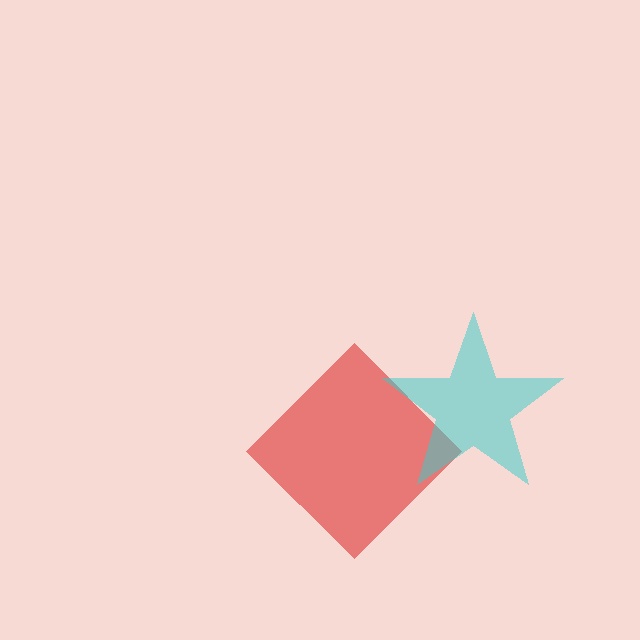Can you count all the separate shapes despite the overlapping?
Yes, there are 2 separate shapes.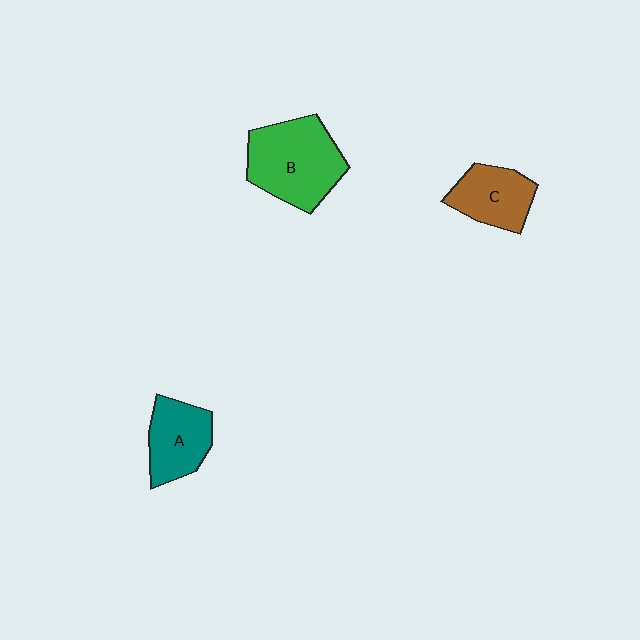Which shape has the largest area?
Shape B (green).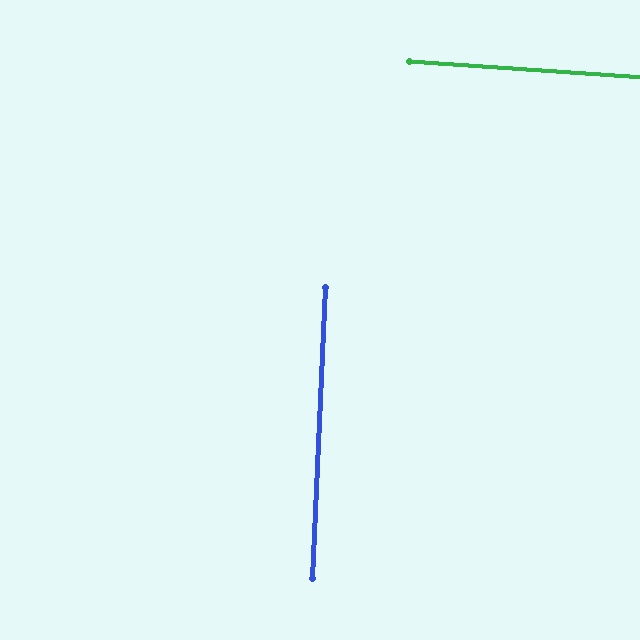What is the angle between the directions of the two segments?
Approximately 89 degrees.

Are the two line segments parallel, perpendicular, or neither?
Perpendicular — they meet at approximately 89°.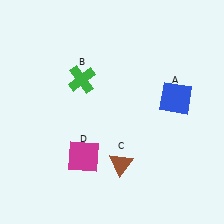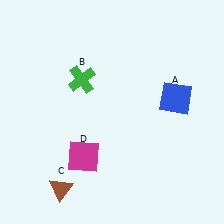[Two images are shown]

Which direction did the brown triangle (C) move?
The brown triangle (C) moved left.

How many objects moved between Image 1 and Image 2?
1 object moved between the two images.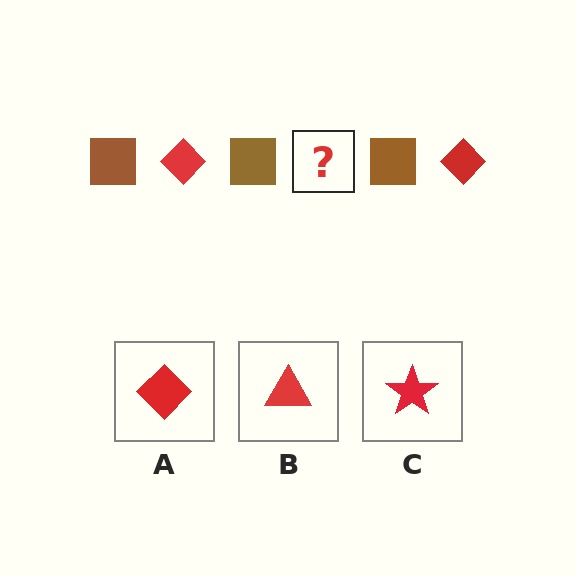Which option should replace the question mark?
Option A.